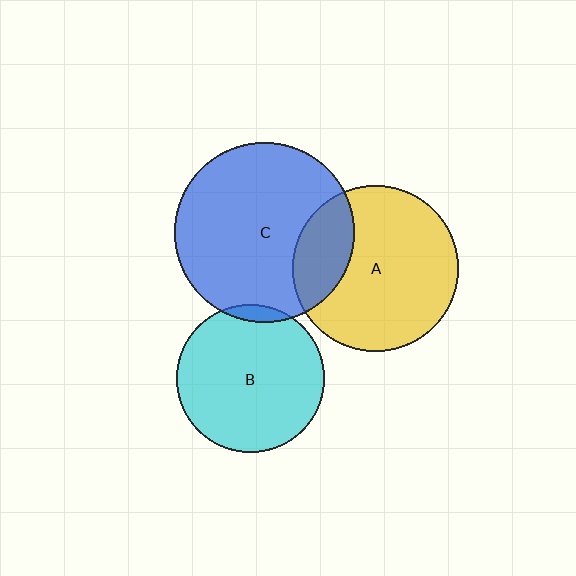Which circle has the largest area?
Circle C (blue).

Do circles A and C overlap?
Yes.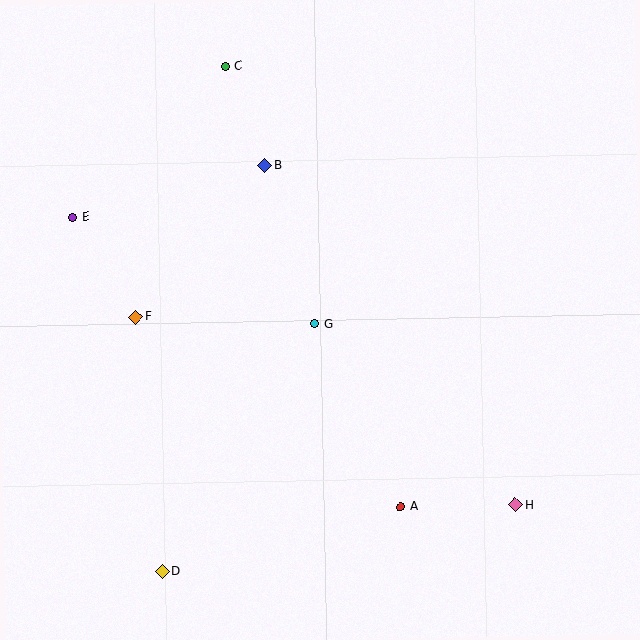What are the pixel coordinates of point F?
Point F is at (136, 317).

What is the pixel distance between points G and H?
The distance between G and H is 270 pixels.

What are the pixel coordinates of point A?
Point A is at (400, 507).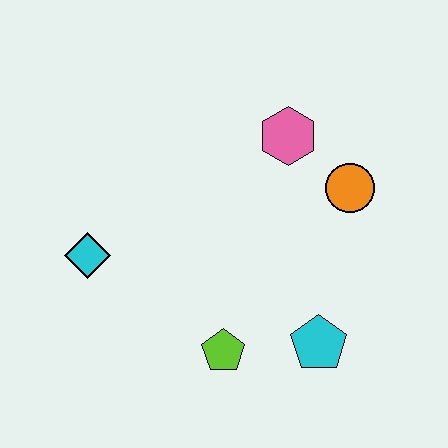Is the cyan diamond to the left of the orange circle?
Yes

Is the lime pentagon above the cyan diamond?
No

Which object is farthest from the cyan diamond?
The orange circle is farthest from the cyan diamond.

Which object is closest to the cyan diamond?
The lime pentagon is closest to the cyan diamond.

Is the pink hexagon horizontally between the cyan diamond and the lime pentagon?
No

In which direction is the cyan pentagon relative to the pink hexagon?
The cyan pentagon is below the pink hexagon.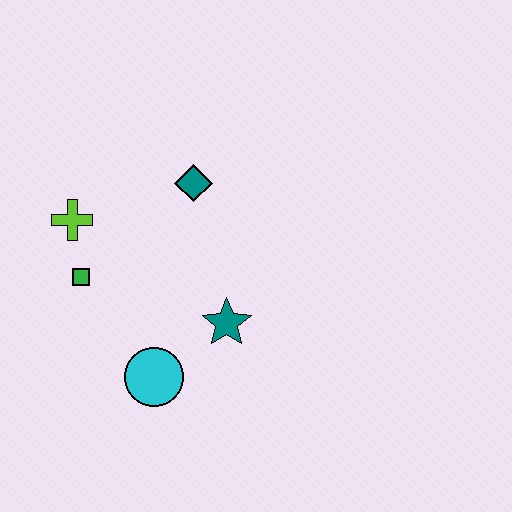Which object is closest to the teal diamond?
The lime cross is closest to the teal diamond.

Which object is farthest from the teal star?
The lime cross is farthest from the teal star.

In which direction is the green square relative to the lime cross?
The green square is below the lime cross.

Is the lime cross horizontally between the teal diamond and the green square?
No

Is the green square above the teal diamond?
No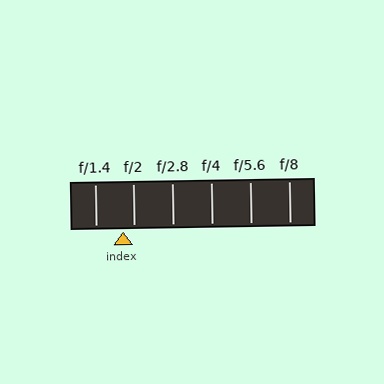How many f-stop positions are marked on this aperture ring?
There are 6 f-stop positions marked.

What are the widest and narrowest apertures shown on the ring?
The widest aperture shown is f/1.4 and the narrowest is f/8.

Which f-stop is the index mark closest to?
The index mark is closest to f/2.